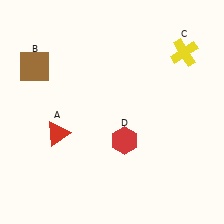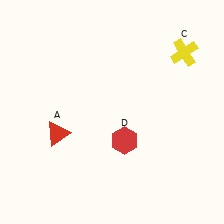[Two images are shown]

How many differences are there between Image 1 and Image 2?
There is 1 difference between the two images.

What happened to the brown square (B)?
The brown square (B) was removed in Image 2. It was in the top-left area of Image 1.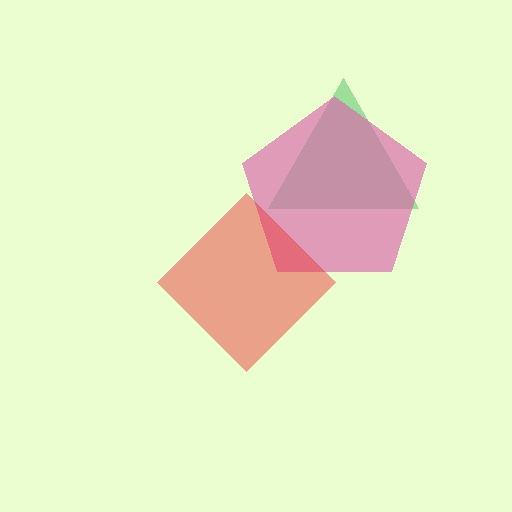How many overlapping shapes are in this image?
There are 3 overlapping shapes in the image.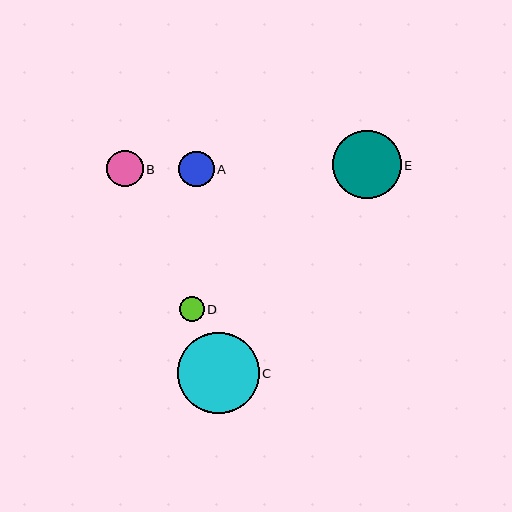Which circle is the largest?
Circle C is the largest with a size of approximately 81 pixels.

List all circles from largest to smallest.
From largest to smallest: C, E, B, A, D.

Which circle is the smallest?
Circle D is the smallest with a size of approximately 25 pixels.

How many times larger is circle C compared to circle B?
Circle C is approximately 2.2 times the size of circle B.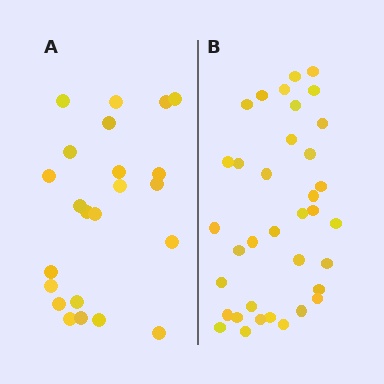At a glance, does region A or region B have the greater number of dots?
Region B (the right region) has more dots.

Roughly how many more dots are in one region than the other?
Region B has approximately 15 more dots than region A.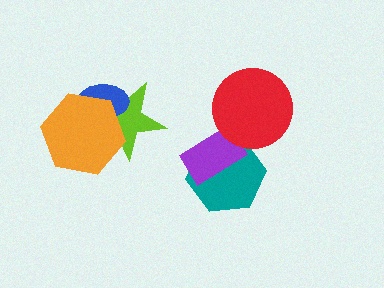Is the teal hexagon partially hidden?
Yes, it is partially covered by another shape.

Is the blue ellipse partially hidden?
Yes, it is partially covered by another shape.